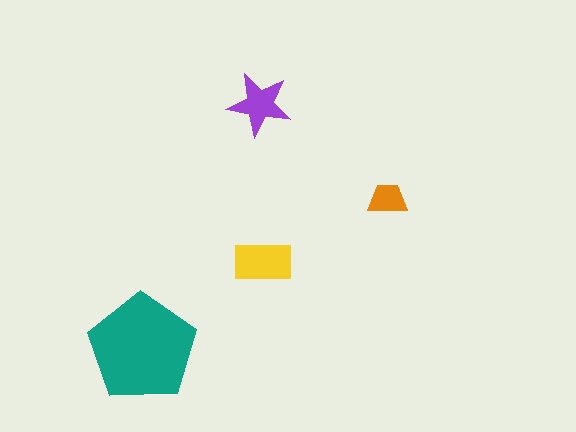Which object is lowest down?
The teal pentagon is bottommost.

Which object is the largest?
The teal pentagon.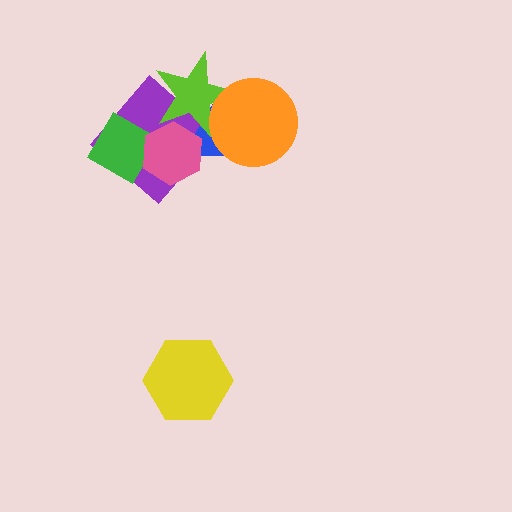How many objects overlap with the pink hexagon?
4 objects overlap with the pink hexagon.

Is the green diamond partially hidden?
Yes, it is partially covered by another shape.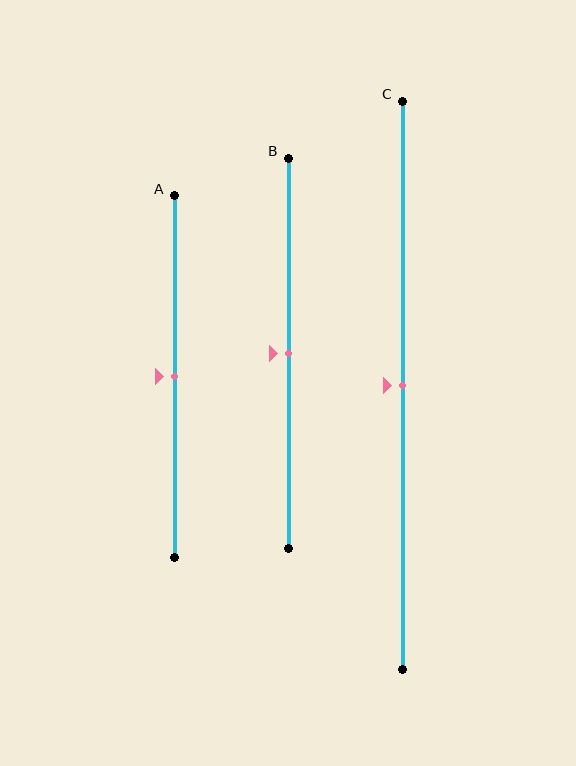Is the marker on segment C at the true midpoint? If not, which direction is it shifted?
Yes, the marker on segment C is at the true midpoint.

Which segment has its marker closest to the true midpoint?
Segment A has its marker closest to the true midpoint.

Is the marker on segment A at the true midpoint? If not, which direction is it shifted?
Yes, the marker on segment A is at the true midpoint.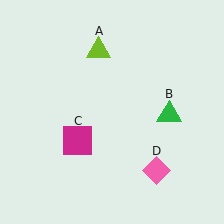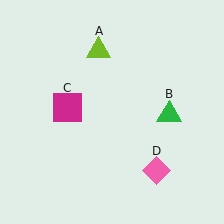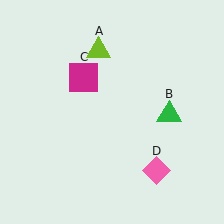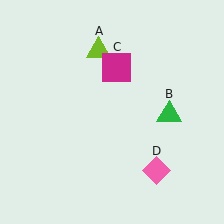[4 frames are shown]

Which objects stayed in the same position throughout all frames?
Lime triangle (object A) and green triangle (object B) and pink diamond (object D) remained stationary.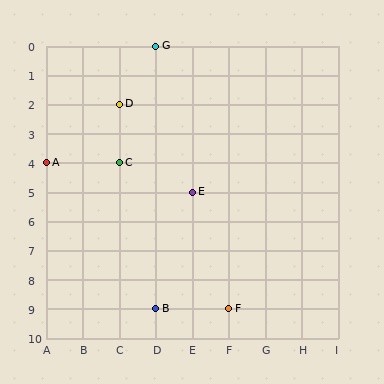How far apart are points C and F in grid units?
Points C and F are 3 columns and 5 rows apart (about 5.8 grid units diagonally).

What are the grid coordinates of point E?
Point E is at grid coordinates (E, 5).